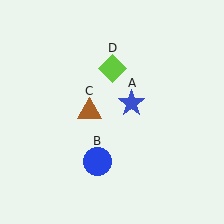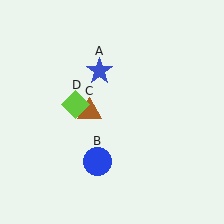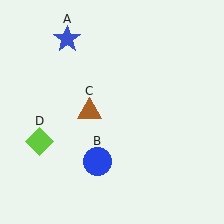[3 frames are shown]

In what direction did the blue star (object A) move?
The blue star (object A) moved up and to the left.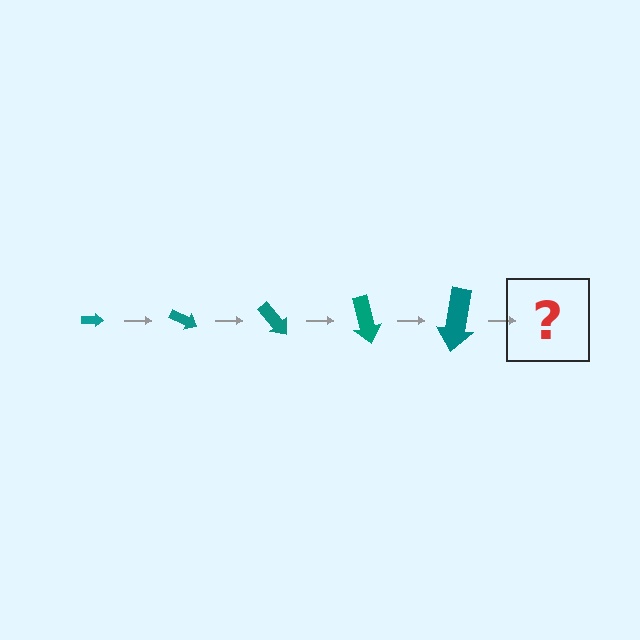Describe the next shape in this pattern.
It should be an arrow, larger than the previous one and rotated 125 degrees from the start.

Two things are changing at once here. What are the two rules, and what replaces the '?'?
The two rules are that the arrow grows larger each step and it rotates 25 degrees each step. The '?' should be an arrow, larger than the previous one and rotated 125 degrees from the start.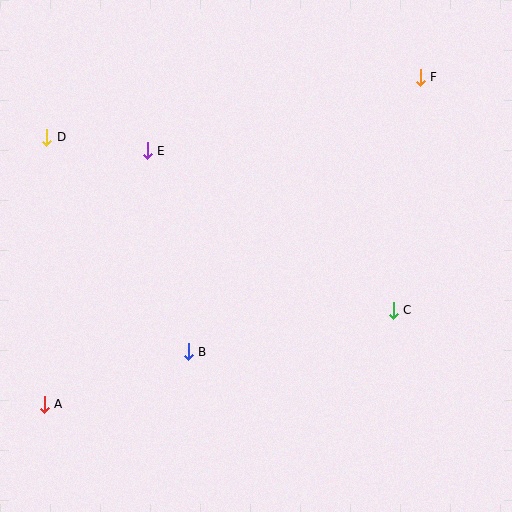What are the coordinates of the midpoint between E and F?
The midpoint between E and F is at (284, 114).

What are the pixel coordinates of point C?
Point C is at (393, 310).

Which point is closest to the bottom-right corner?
Point C is closest to the bottom-right corner.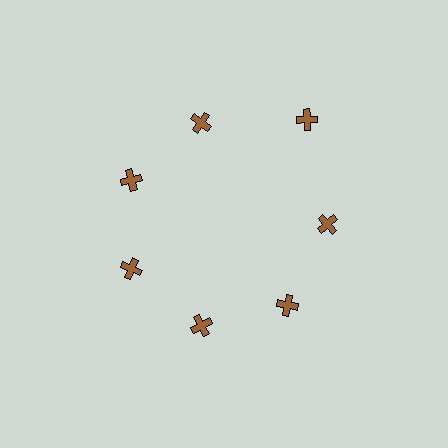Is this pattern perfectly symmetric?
No. The 7 brown crosses are arranged in a ring, but one element near the 1 o'clock position is pushed outward from the center, breaking the 7-fold rotational symmetry.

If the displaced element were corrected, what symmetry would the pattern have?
It would have 7-fold rotational symmetry — the pattern would map onto itself every 51 degrees.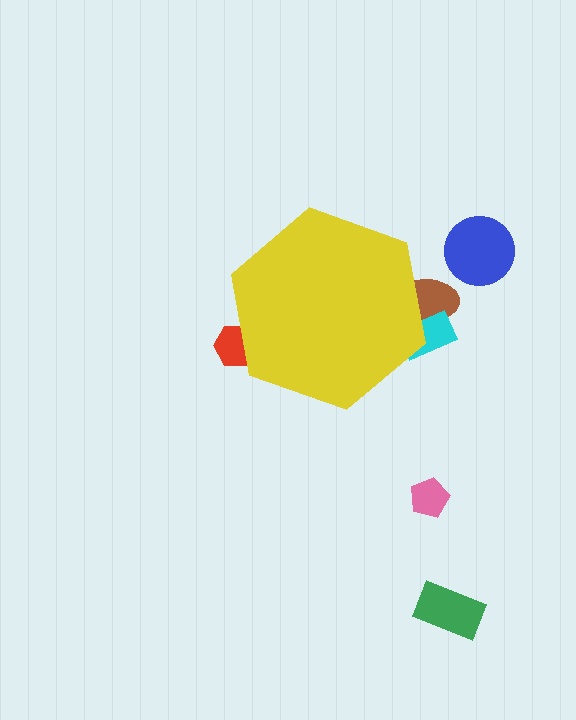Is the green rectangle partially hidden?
No, the green rectangle is fully visible.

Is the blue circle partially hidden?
No, the blue circle is fully visible.